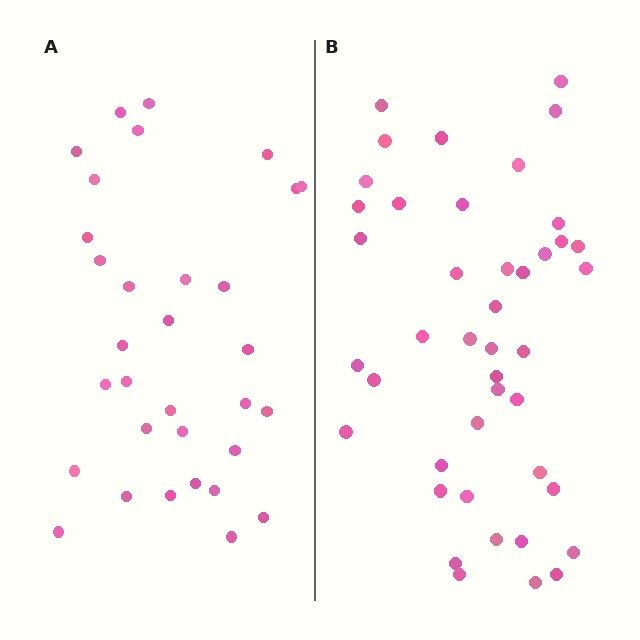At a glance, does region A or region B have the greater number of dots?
Region B (the right region) has more dots.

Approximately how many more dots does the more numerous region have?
Region B has roughly 12 or so more dots than region A.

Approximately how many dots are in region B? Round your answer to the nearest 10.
About 40 dots. (The exact count is 43, which rounds to 40.)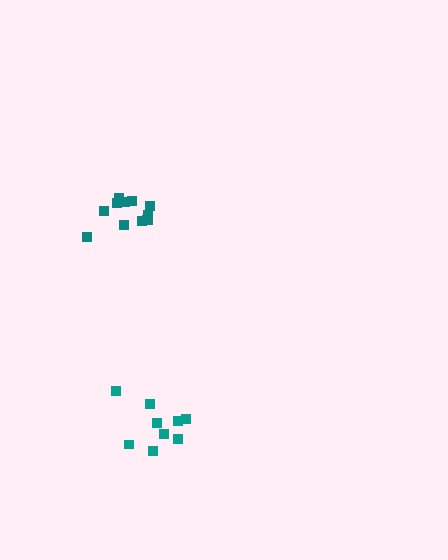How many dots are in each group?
Group 1: 12 dots, Group 2: 9 dots (21 total).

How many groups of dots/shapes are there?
There are 2 groups.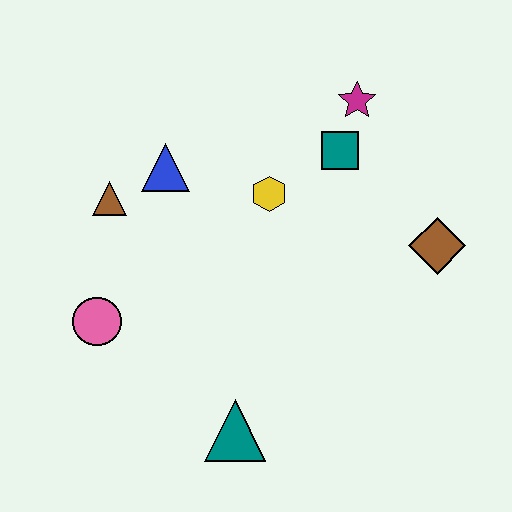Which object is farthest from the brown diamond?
The pink circle is farthest from the brown diamond.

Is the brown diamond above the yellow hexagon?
No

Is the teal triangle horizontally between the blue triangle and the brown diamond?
Yes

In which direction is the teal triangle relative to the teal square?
The teal triangle is below the teal square.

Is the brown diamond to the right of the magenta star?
Yes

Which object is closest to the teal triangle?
The pink circle is closest to the teal triangle.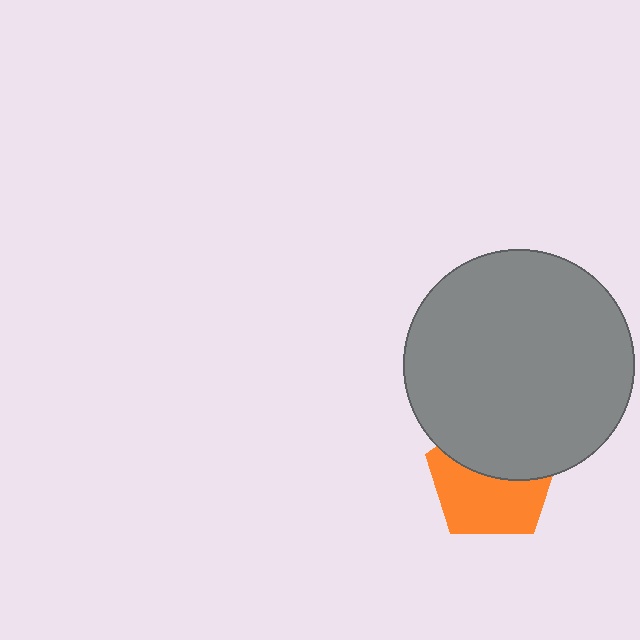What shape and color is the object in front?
The object in front is a gray circle.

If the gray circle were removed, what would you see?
You would see the complete orange pentagon.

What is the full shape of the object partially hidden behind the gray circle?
The partially hidden object is an orange pentagon.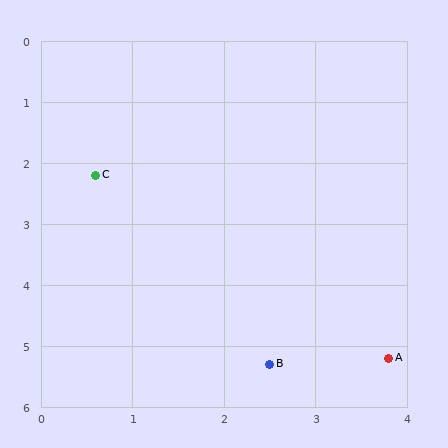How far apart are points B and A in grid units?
Points B and A are about 1.3 grid units apart.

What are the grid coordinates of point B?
Point B is at approximately (2.5, 5.3).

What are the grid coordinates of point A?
Point A is at approximately (3.8, 5.2).